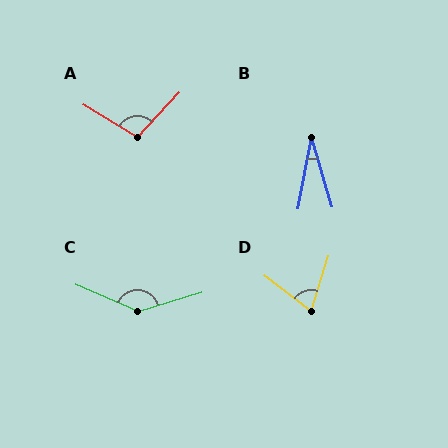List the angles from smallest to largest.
B (27°), D (70°), A (102°), C (139°).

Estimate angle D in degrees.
Approximately 70 degrees.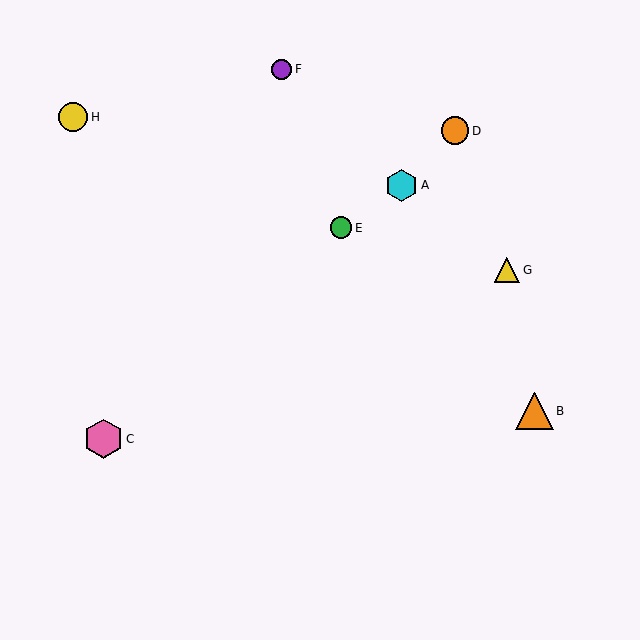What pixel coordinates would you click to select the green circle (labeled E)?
Click at (341, 228) to select the green circle E.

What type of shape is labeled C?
Shape C is a pink hexagon.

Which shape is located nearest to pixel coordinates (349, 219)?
The green circle (labeled E) at (341, 228) is nearest to that location.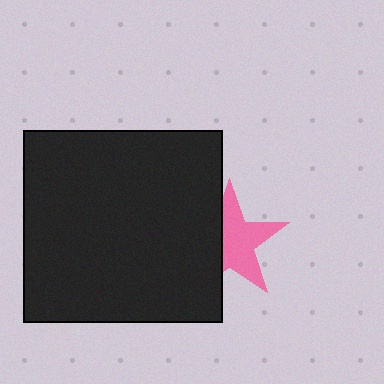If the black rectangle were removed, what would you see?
You would see the complete pink star.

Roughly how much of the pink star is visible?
About half of it is visible (roughly 61%).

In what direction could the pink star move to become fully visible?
The pink star could move right. That would shift it out from behind the black rectangle entirely.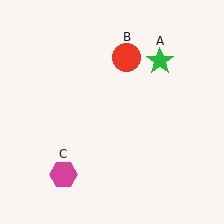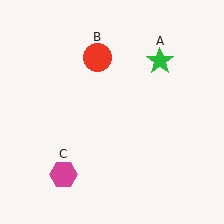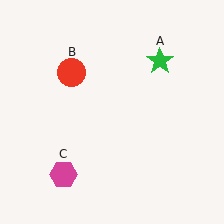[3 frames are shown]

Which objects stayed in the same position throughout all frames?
Green star (object A) and magenta hexagon (object C) remained stationary.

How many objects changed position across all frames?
1 object changed position: red circle (object B).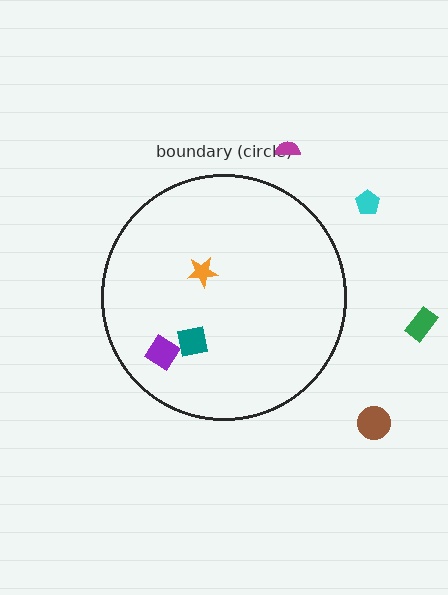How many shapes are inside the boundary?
3 inside, 4 outside.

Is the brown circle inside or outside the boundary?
Outside.